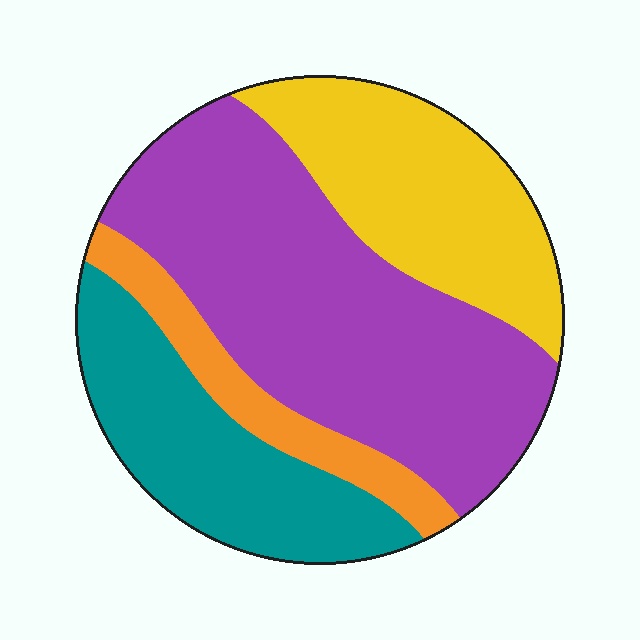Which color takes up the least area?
Orange, at roughly 10%.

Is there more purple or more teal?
Purple.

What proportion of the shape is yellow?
Yellow takes up less than a quarter of the shape.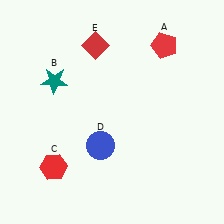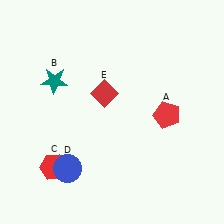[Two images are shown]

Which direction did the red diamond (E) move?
The red diamond (E) moved down.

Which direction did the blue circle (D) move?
The blue circle (D) moved left.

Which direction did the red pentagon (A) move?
The red pentagon (A) moved down.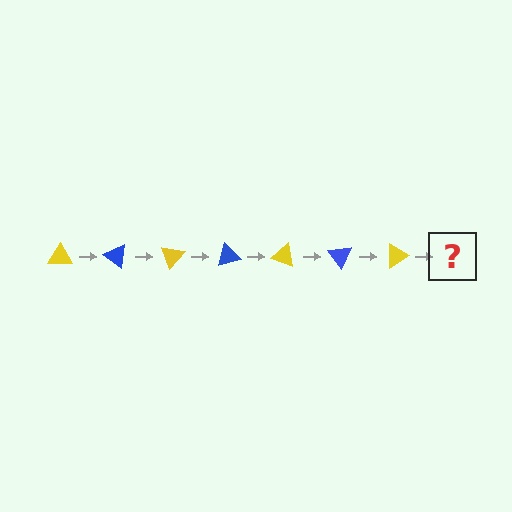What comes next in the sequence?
The next element should be a blue triangle, rotated 245 degrees from the start.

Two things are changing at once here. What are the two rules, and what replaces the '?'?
The two rules are that it rotates 35 degrees each step and the color cycles through yellow and blue. The '?' should be a blue triangle, rotated 245 degrees from the start.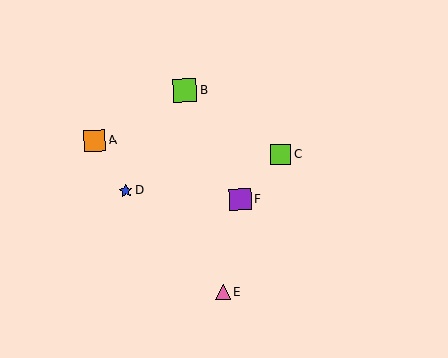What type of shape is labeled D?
Shape D is a blue star.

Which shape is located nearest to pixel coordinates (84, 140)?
The orange square (labeled A) at (95, 140) is nearest to that location.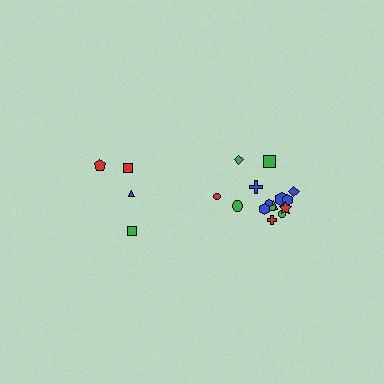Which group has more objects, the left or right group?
The right group.